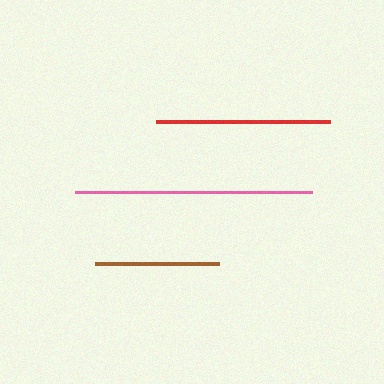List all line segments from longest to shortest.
From longest to shortest: pink, red, brown.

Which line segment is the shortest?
The brown line is the shortest at approximately 124 pixels.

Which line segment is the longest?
The pink line is the longest at approximately 236 pixels.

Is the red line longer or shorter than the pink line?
The pink line is longer than the red line.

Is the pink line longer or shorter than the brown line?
The pink line is longer than the brown line.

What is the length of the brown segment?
The brown segment is approximately 124 pixels long.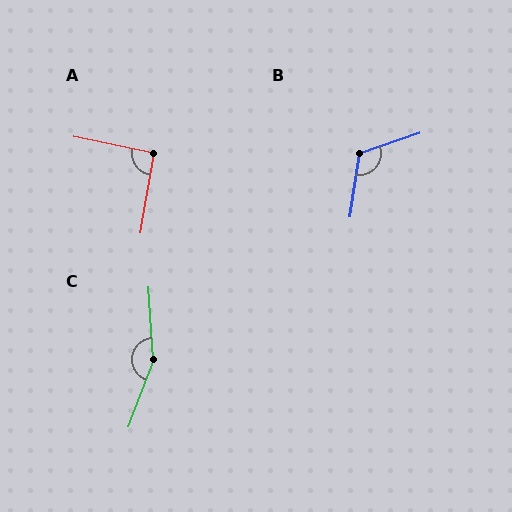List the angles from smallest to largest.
A (93°), B (117°), C (156°).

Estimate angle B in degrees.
Approximately 117 degrees.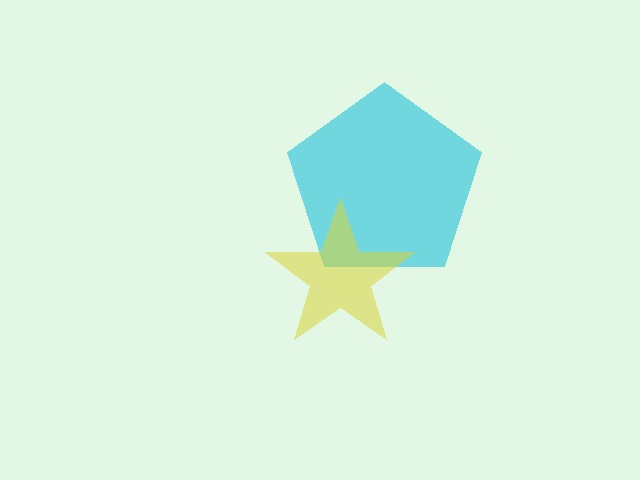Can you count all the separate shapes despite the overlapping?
Yes, there are 2 separate shapes.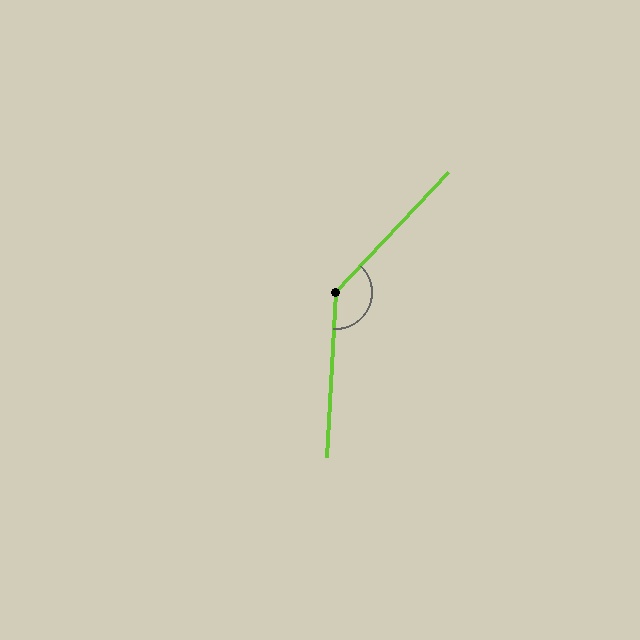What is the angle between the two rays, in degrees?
Approximately 140 degrees.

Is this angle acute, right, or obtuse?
It is obtuse.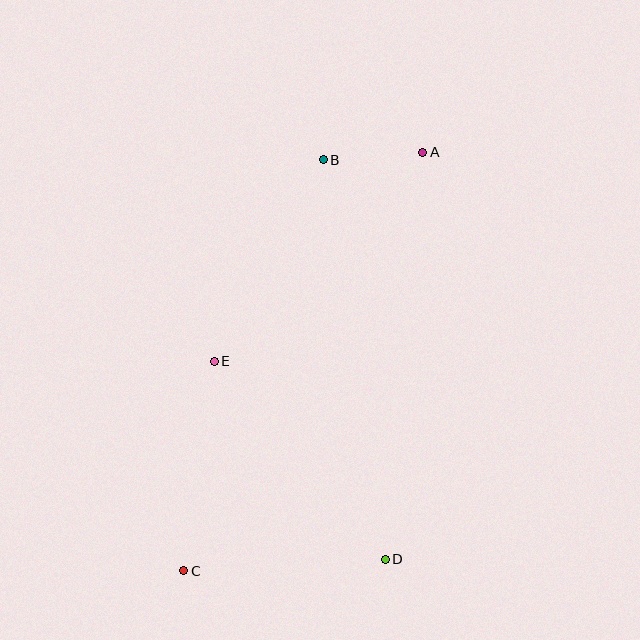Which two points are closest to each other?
Points A and B are closest to each other.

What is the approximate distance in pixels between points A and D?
The distance between A and D is approximately 409 pixels.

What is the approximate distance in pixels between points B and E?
The distance between B and E is approximately 229 pixels.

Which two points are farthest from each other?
Points A and C are farthest from each other.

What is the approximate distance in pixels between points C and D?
The distance between C and D is approximately 202 pixels.